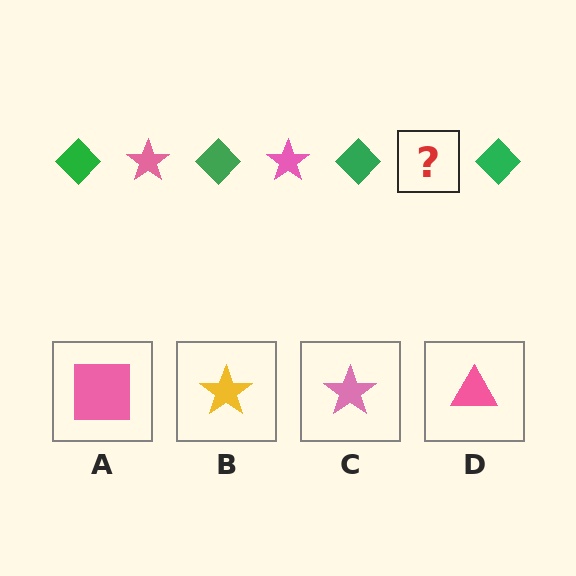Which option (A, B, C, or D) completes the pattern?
C.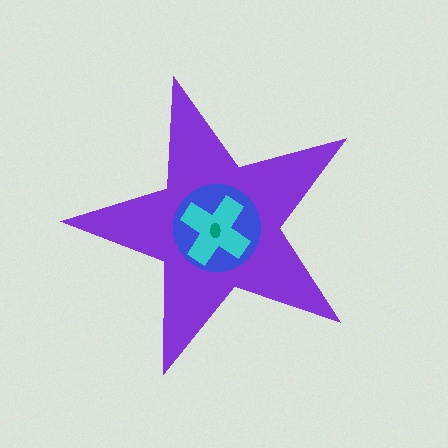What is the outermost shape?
The purple star.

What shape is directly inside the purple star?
The blue circle.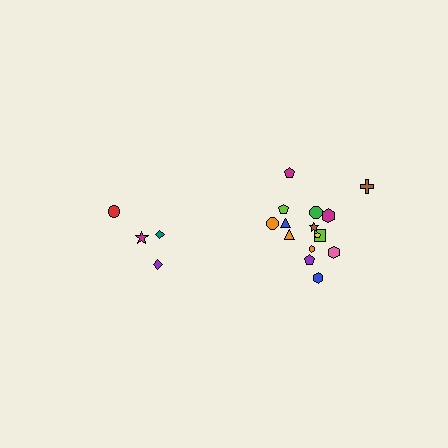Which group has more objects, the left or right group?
The right group.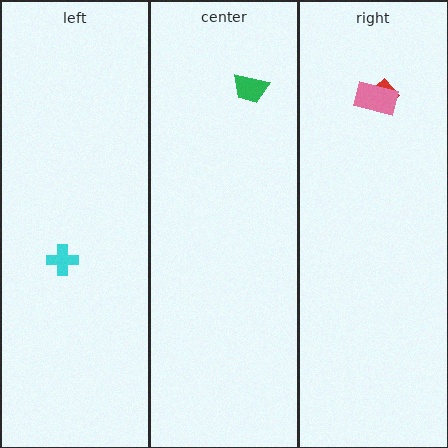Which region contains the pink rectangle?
The right region.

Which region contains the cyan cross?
The left region.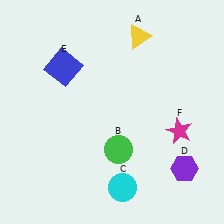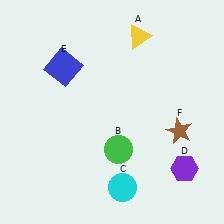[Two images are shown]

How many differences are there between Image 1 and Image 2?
There is 1 difference between the two images.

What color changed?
The star (F) changed from magenta in Image 1 to brown in Image 2.